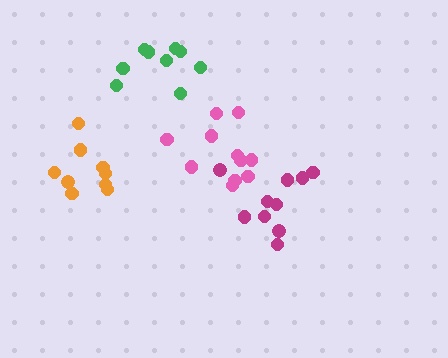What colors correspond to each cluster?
The clusters are colored: magenta, green, pink, orange.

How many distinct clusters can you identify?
There are 4 distinct clusters.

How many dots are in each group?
Group 1: 10 dots, Group 2: 9 dots, Group 3: 11 dots, Group 4: 9 dots (39 total).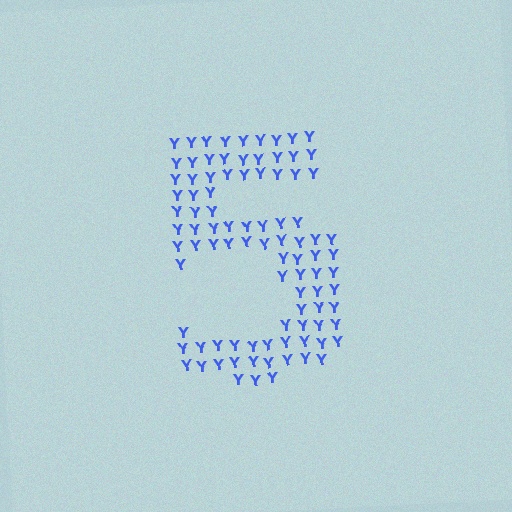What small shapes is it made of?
It is made of small letter Y's.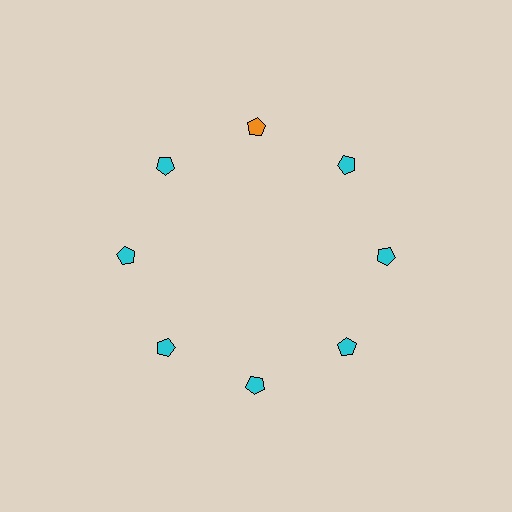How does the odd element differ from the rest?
It has a different color: orange instead of cyan.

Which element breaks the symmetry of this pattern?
The orange pentagon at roughly the 12 o'clock position breaks the symmetry. All other shapes are cyan pentagons.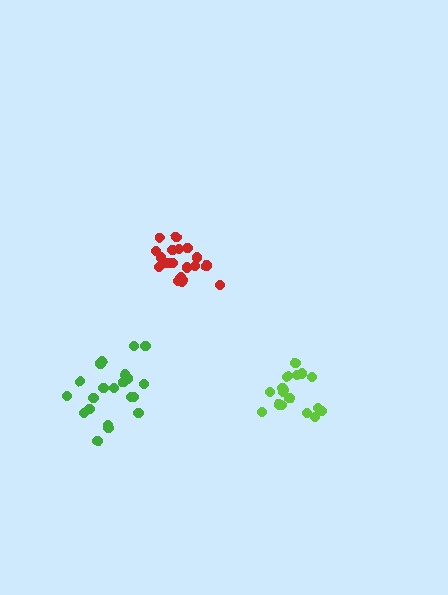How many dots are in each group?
Group 1: 19 dots, Group 2: 17 dots, Group 3: 21 dots (57 total).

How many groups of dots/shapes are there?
There are 3 groups.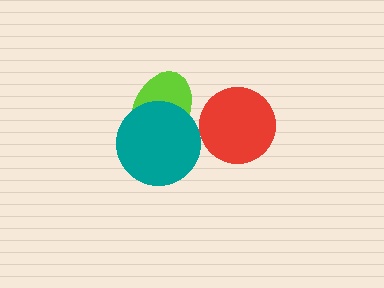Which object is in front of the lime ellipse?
The teal circle is in front of the lime ellipse.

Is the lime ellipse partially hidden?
Yes, it is partially covered by another shape.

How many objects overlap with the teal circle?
1 object overlaps with the teal circle.